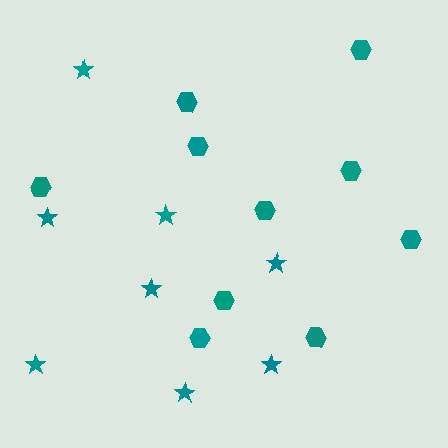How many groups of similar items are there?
There are 2 groups: one group of stars (8) and one group of hexagons (10).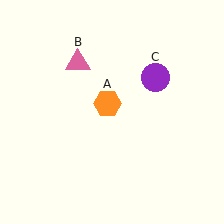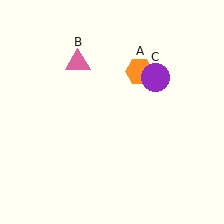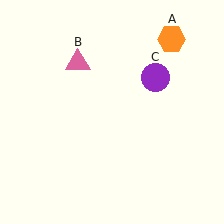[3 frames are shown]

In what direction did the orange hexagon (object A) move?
The orange hexagon (object A) moved up and to the right.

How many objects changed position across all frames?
1 object changed position: orange hexagon (object A).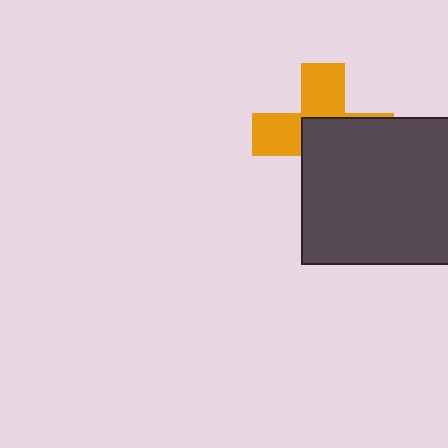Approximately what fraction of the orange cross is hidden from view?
Roughly 55% of the orange cross is hidden behind the dark gray rectangle.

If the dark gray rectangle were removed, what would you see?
You would see the complete orange cross.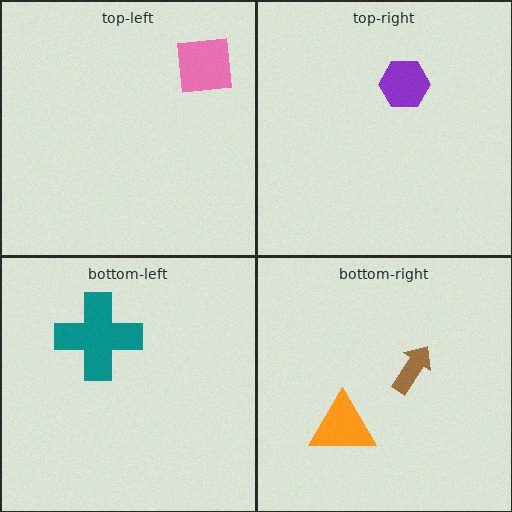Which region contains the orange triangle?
The bottom-right region.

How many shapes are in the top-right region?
1.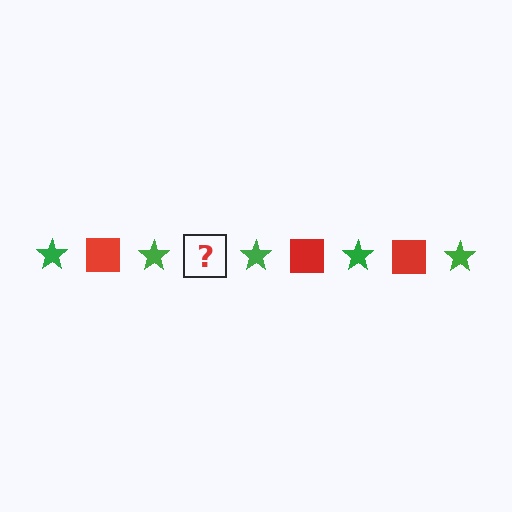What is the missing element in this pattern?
The missing element is a red square.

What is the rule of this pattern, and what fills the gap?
The rule is that the pattern alternates between green star and red square. The gap should be filled with a red square.